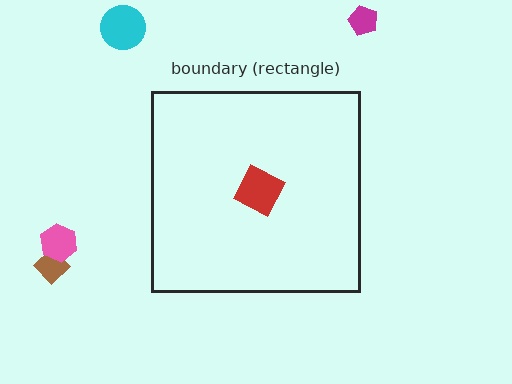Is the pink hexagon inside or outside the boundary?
Outside.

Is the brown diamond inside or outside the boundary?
Outside.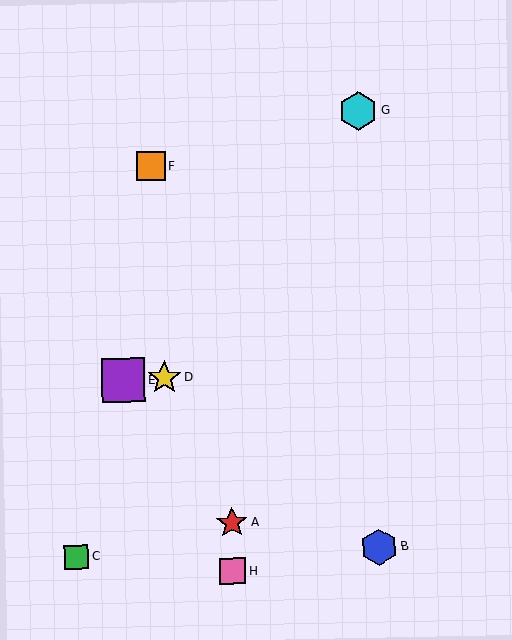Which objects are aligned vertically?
Objects A, H are aligned vertically.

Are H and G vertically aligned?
No, H is at x≈233 and G is at x≈358.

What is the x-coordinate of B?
Object B is at x≈379.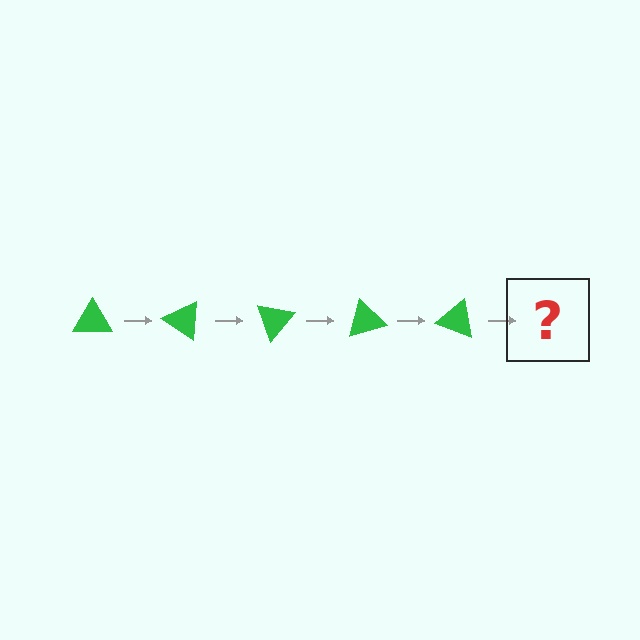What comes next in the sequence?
The next element should be a green triangle rotated 175 degrees.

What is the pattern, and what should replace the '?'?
The pattern is that the triangle rotates 35 degrees each step. The '?' should be a green triangle rotated 175 degrees.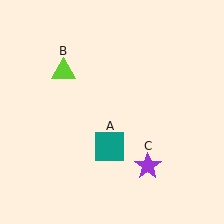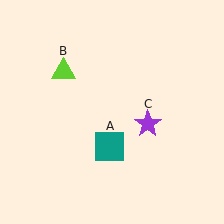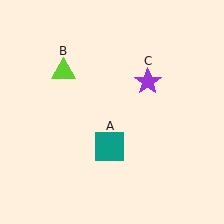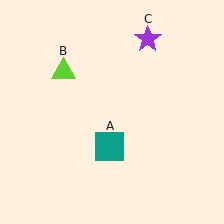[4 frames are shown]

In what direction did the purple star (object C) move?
The purple star (object C) moved up.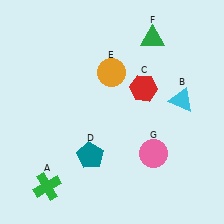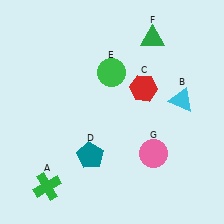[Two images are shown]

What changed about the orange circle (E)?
In Image 1, E is orange. In Image 2, it changed to green.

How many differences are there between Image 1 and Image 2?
There is 1 difference between the two images.